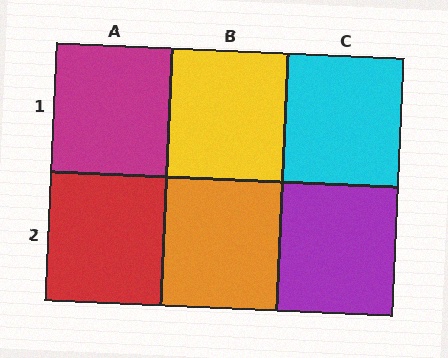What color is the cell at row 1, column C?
Cyan.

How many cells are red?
1 cell is red.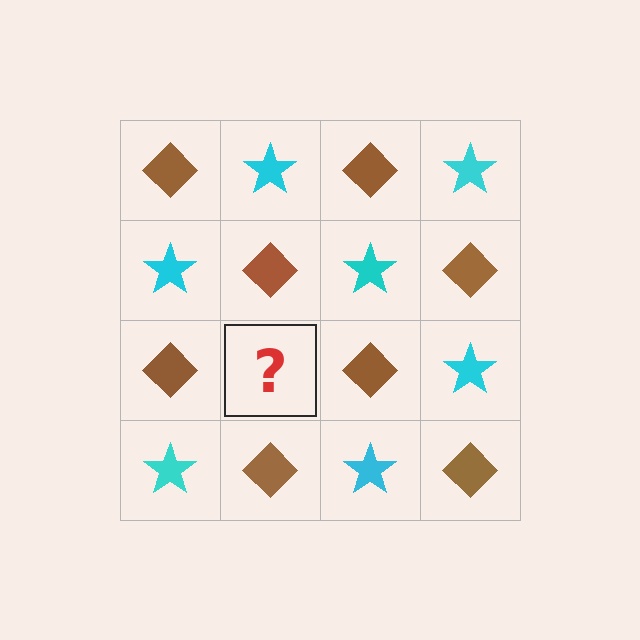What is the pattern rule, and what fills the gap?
The rule is that it alternates brown diamond and cyan star in a checkerboard pattern. The gap should be filled with a cyan star.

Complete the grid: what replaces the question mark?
The question mark should be replaced with a cyan star.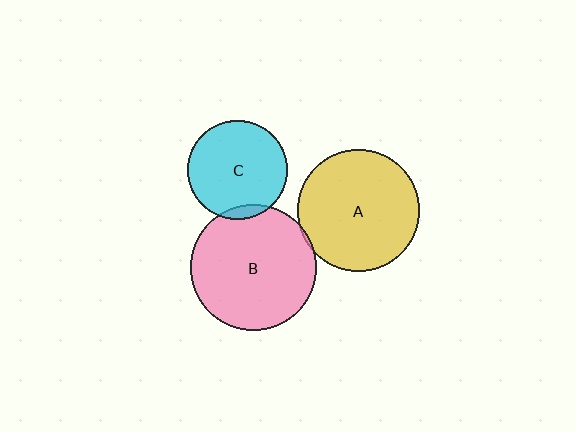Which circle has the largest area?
Circle B (pink).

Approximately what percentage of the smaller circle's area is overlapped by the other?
Approximately 5%.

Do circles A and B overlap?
Yes.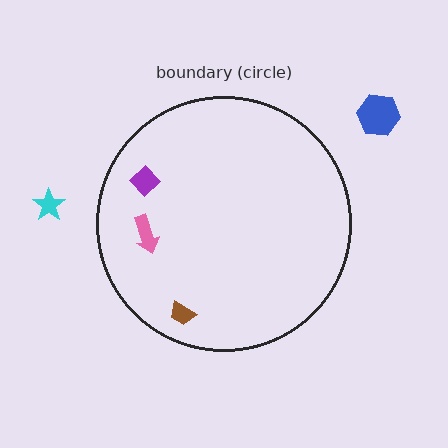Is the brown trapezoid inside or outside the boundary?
Inside.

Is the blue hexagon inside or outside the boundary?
Outside.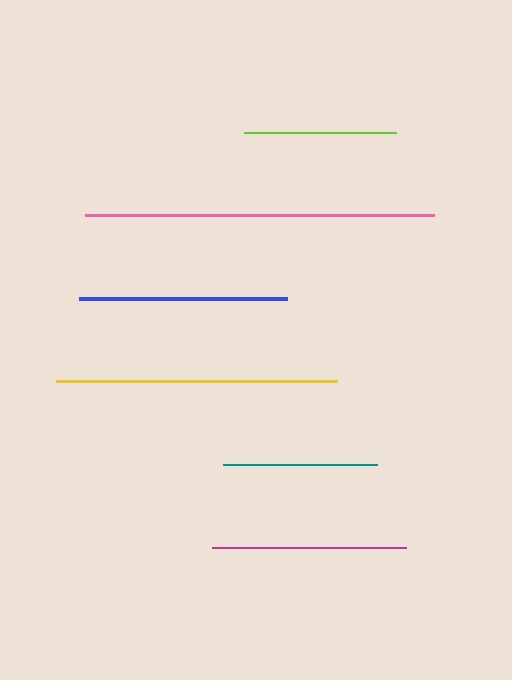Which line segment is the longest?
The pink line is the longest at approximately 350 pixels.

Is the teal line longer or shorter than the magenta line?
The magenta line is longer than the teal line.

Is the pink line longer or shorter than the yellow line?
The pink line is longer than the yellow line.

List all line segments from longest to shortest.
From longest to shortest: pink, yellow, blue, magenta, teal, lime.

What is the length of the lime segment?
The lime segment is approximately 152 pixels long.